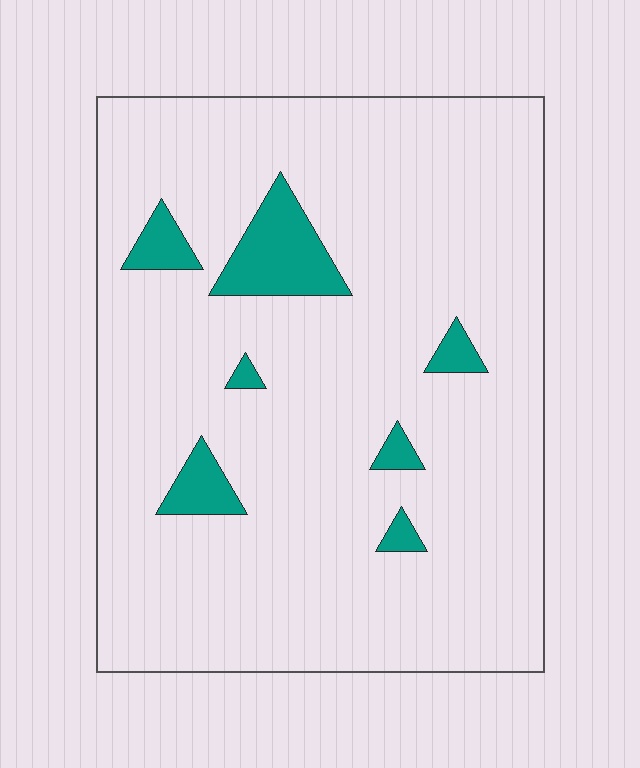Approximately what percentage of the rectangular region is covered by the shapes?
Approximately 10%.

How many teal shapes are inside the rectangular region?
7.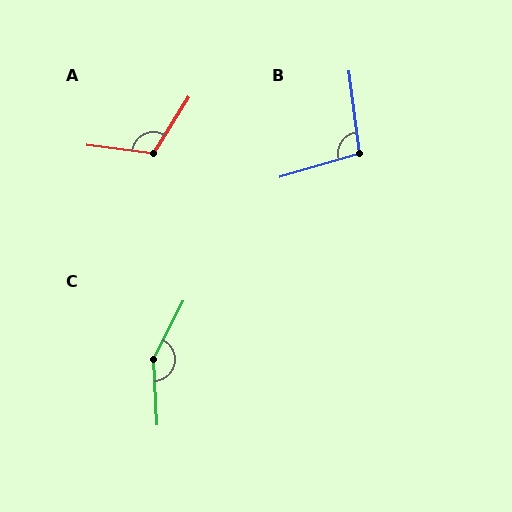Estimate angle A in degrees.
Approximately 115 degrees.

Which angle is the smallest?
B, at approximately 99 degrees.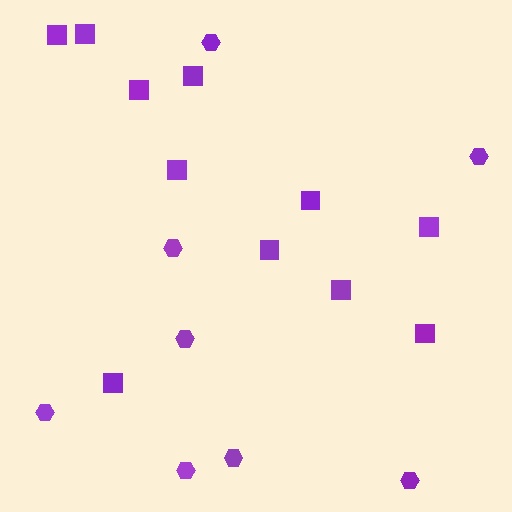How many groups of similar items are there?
There are 2 groups: one group of squares (11) and one group of hexagons (8).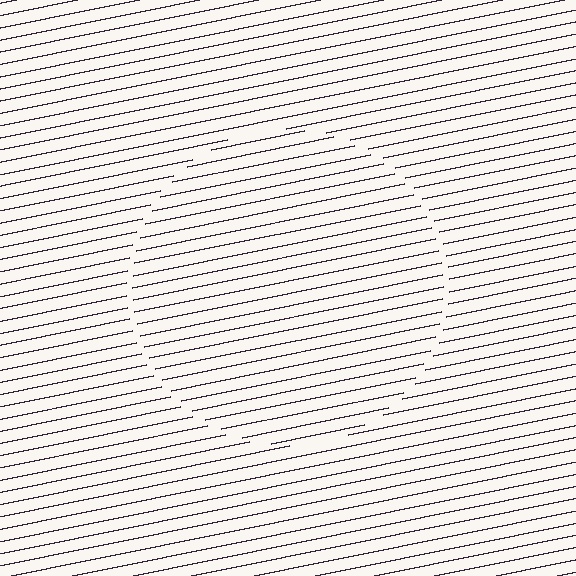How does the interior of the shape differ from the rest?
The interior of the shape contains the same grating, shifted by half a period — the contour is defined by the phase discontinuity where line-ends from the inner and outer gratings abut.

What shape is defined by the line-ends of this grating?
An illusory circle. The interior of the shape contains the same grating, shifted by half a period — the contour is defined by the phase discontinuity where line-ends from the inner and outer gratings abut.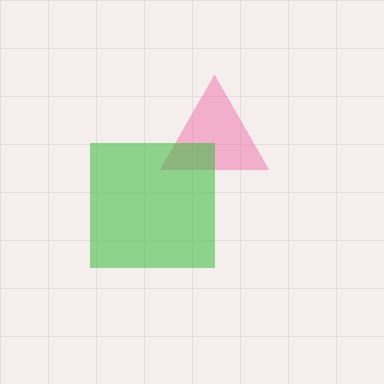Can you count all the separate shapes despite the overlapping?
Yes, there are 2 separate shapes.